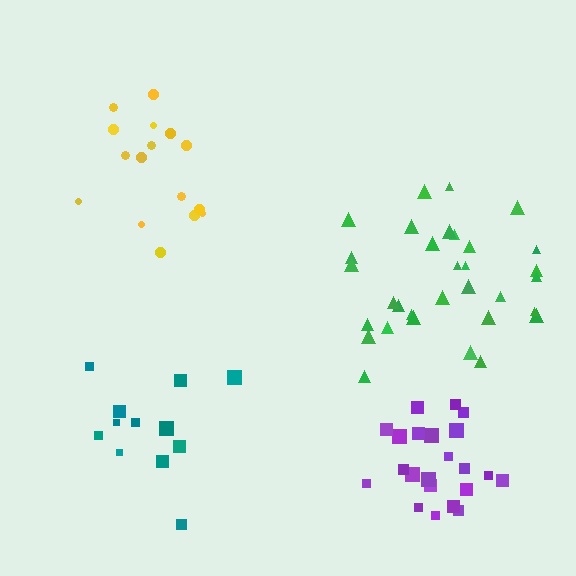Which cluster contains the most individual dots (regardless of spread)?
Green (32).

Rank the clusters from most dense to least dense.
purple, green, yellow, teal.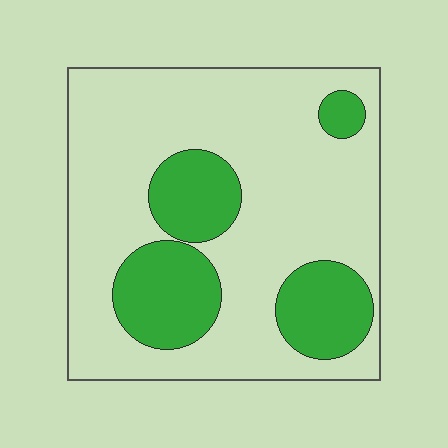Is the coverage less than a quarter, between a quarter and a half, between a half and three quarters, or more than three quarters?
Between a quarter and a half.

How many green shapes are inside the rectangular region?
4.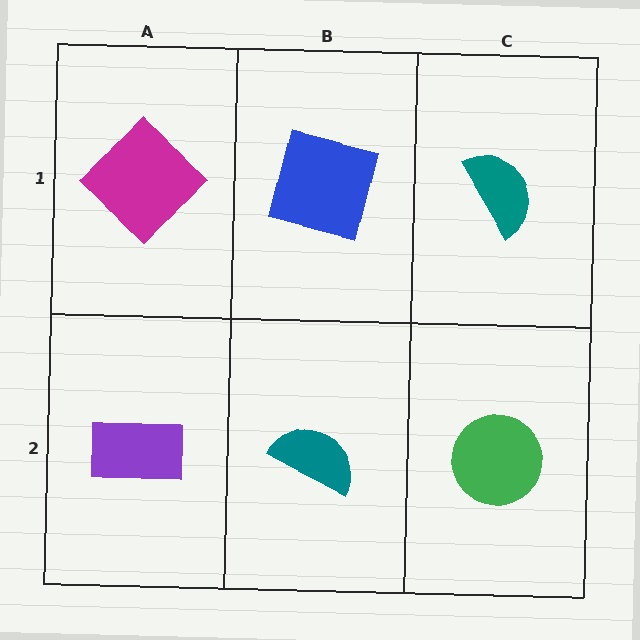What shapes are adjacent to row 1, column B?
A teal semicircle (row 2, column B), a magenta diamond (row 1, column A), a teal semicircle (row 1, column C).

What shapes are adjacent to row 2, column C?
A teal semicircle (row 1, column C), a teal semicircle (row 2, column B).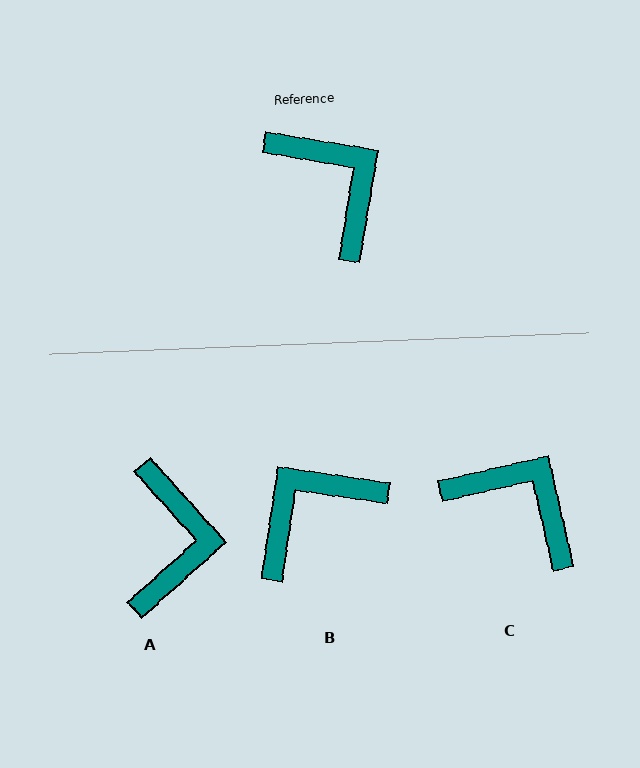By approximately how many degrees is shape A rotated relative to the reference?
Approximately 39 degrees clockwise.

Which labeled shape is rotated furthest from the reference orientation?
B, about 91 degrees away.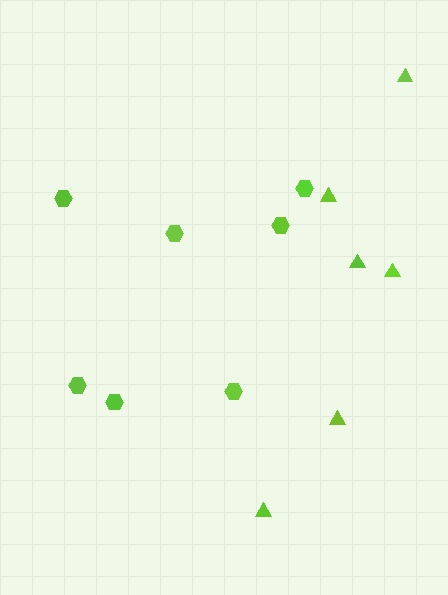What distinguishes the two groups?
There are 2 groups: one group of triangles (6) and one group of hexagons (7).